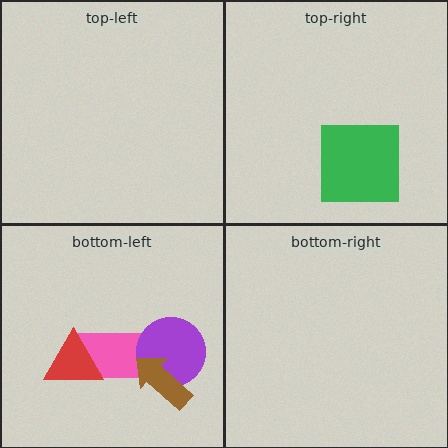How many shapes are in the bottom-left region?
4.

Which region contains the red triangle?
The bottom-left region.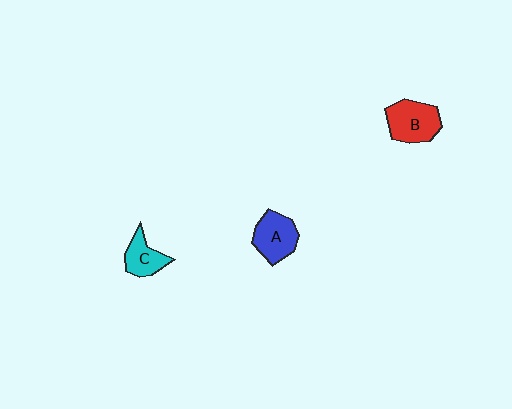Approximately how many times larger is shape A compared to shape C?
Approximately 1.3 times.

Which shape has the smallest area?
Shape C (cyan).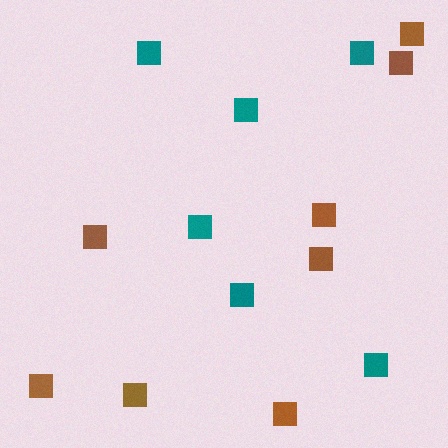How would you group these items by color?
There are 2 groups: one group of brown squares (8) and one group of teal squares (6).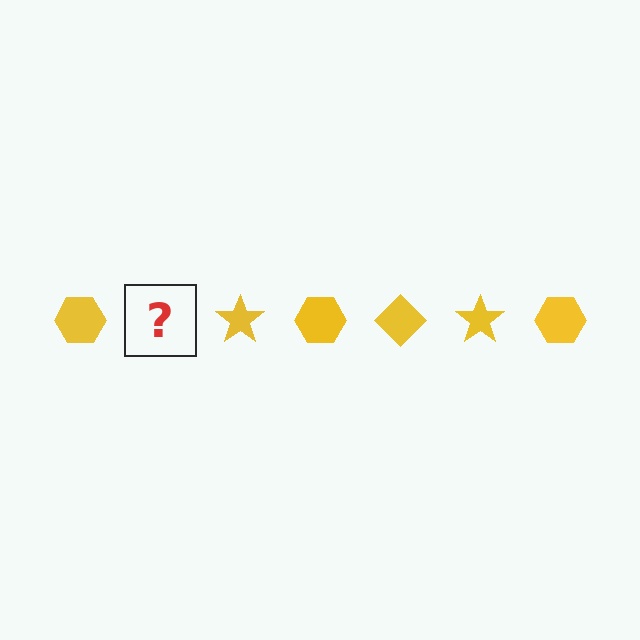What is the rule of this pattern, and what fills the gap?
The rule is that the pattern cycles through hexagon, diamond, star shapes in yellow. The gap should be filled with a yellow diamond.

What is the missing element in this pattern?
The missing element is a yellow diamond.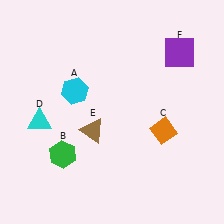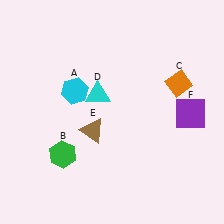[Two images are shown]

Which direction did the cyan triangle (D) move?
The cyan triangle (D) moved right.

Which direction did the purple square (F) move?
The purple square (F) moved down.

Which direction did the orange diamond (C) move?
The orange diamond (C) moved up.